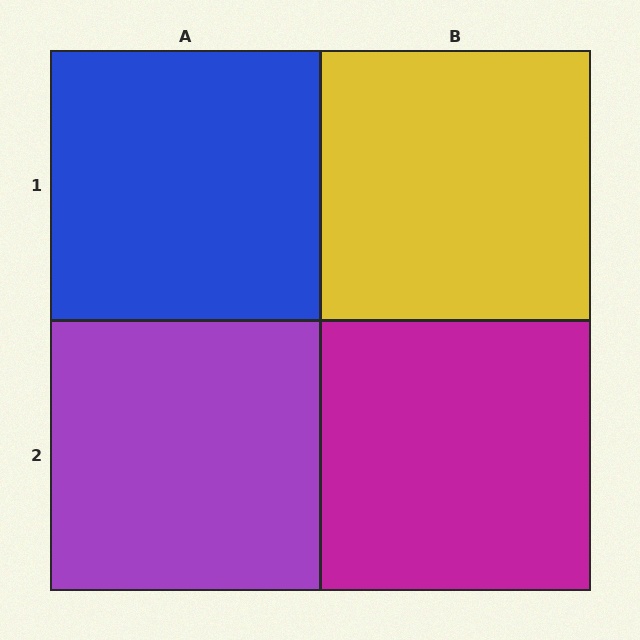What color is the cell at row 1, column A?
Blue.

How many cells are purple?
1 cell is purple.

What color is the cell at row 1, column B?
Yellow.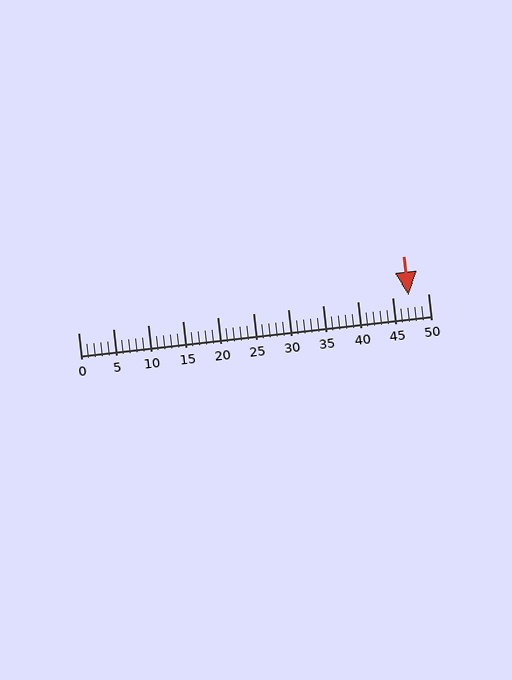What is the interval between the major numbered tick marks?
The major tick marks are spaced 5 units apart.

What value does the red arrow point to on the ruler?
The red arrow points to approximately 47.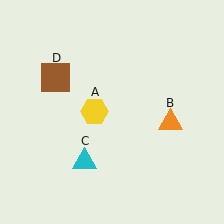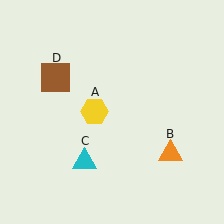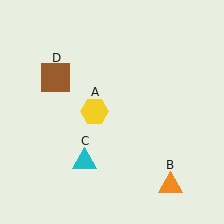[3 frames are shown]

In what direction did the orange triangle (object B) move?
The orange triangle (object B) moved down.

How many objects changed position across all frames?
1 object changed position: orange triangle (object B).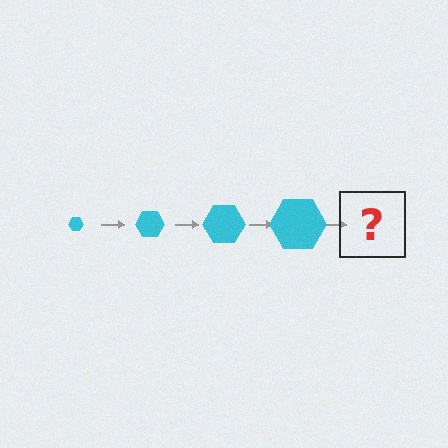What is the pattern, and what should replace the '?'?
The pattern is that the hexagon gets progressively larger each step. The '?' should be a cyan hexagon, larger than the previous one.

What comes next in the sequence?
The next element should be a cyan hexagon, larger than the previous one.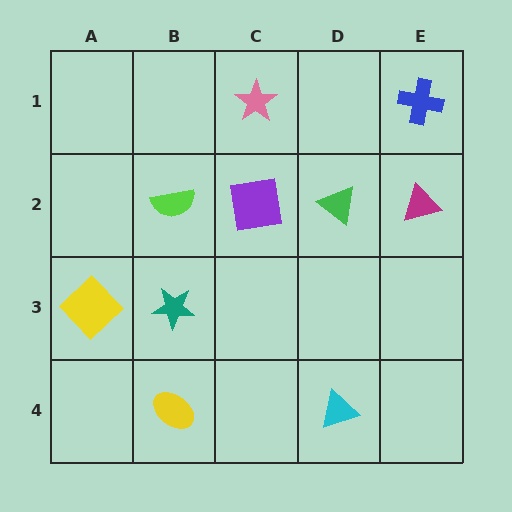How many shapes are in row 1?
2 shapes.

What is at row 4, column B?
A yellow ellipse.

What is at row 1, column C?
A pink star.